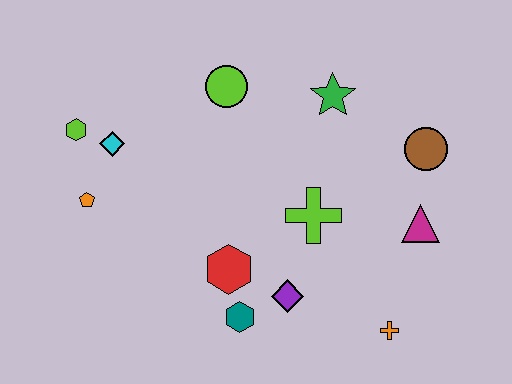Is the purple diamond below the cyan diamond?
Yes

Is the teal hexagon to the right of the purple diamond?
No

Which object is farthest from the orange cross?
The lime hexagon is farthest from the orange cross.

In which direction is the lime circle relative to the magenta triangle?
The lime circle is to the left of the magenta triangle.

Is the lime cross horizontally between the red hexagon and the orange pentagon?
No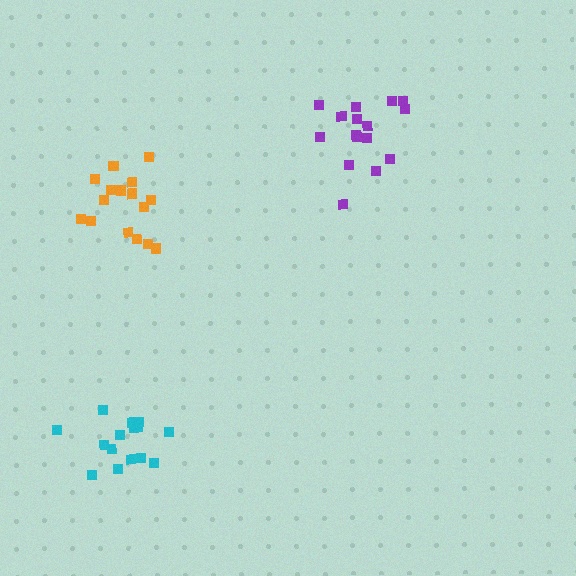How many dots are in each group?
Group 1: 16 dots, Group 2: 15 dots, Group 3: 16 dots (47 total).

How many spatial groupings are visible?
There are 3 spatial groupings.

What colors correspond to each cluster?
The clusters are colored: orange, cyan, purple.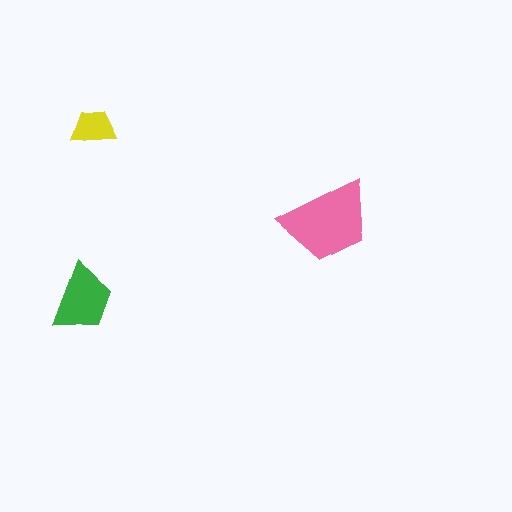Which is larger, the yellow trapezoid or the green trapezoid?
The green one.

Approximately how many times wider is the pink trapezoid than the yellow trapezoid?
About 2 times wider.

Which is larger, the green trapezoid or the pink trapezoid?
The pink one.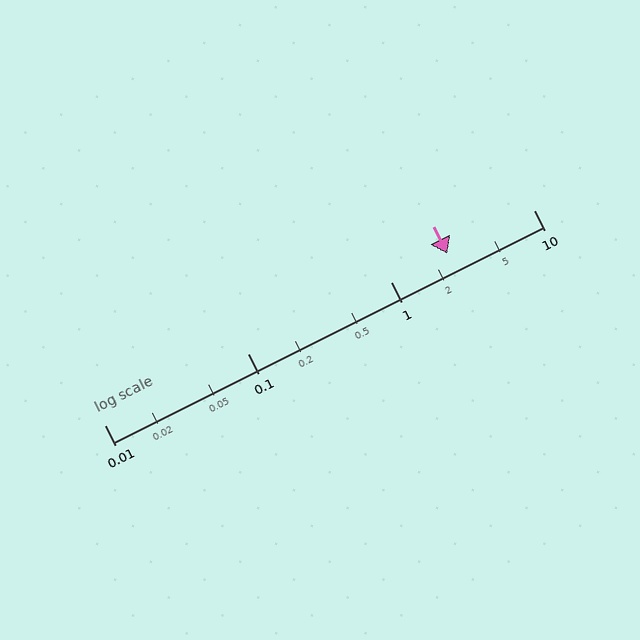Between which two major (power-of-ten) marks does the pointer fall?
The pointer is between 1 and 10.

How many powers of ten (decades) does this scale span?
The scale spans 3 decades, from 0.01 to 10.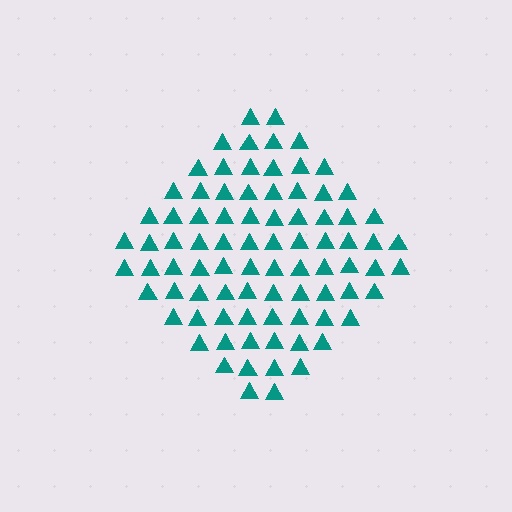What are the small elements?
The small elements are triangles.